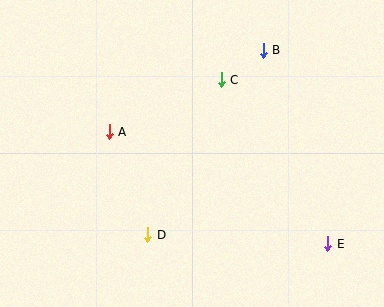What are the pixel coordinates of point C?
Point C is at (221, 80).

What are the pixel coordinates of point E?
Point E is at (328, 244).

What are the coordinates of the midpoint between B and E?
The midpoint between B and E is at (295, 147).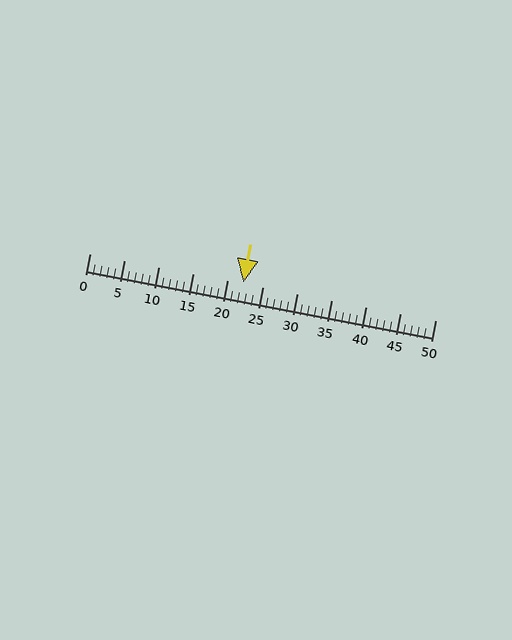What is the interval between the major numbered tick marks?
The major tick marks are spaced 5 units apart.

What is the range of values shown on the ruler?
The ruler shows values from 0 to 50.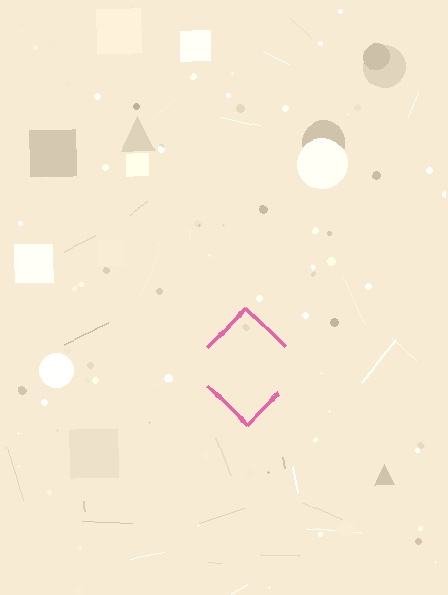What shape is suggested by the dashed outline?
The dashed outline suggests a diamond.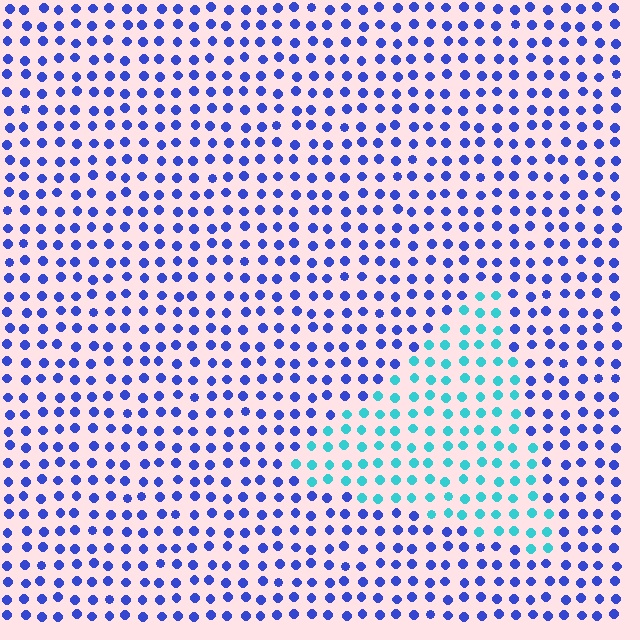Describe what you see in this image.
The image is filled with small blue elements in a uniform arrangement. A triangle-shaped region is visible where the elements are tinted to a slightly different hue, forming a subtle color boundary.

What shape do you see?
I see a triangle.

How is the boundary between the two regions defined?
The boundary is defined purely by a slight shift in hue (about 52 degrees). Spacing, size, and orientation are identical on both sides.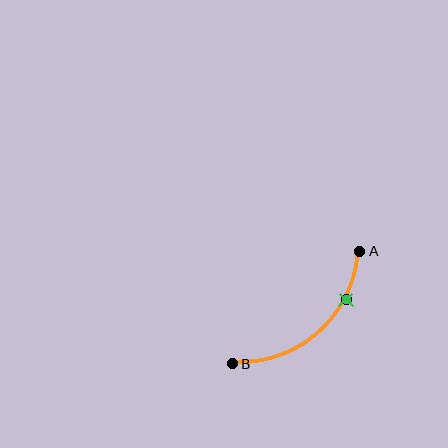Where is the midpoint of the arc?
The arc midpoint is the point on the curve farthest from the straight line joining A and B. It sits below and to the right of that line.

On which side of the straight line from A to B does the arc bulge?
The arc bulges below and to the right of the straight line connecting A and B.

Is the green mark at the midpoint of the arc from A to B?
No. The green mark lies on the arc but is closer to endpoint A. The arc midpoint would be at the point on the curve equidistant along the arc from both A and B.